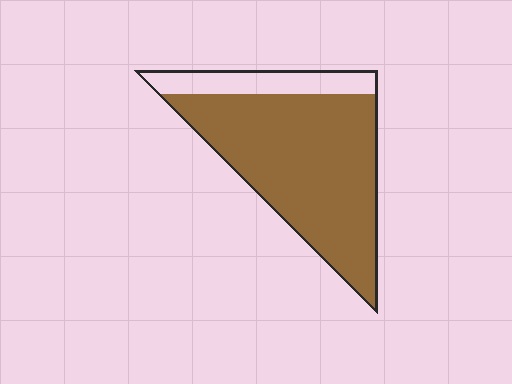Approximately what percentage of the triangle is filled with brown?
Approximately 80%.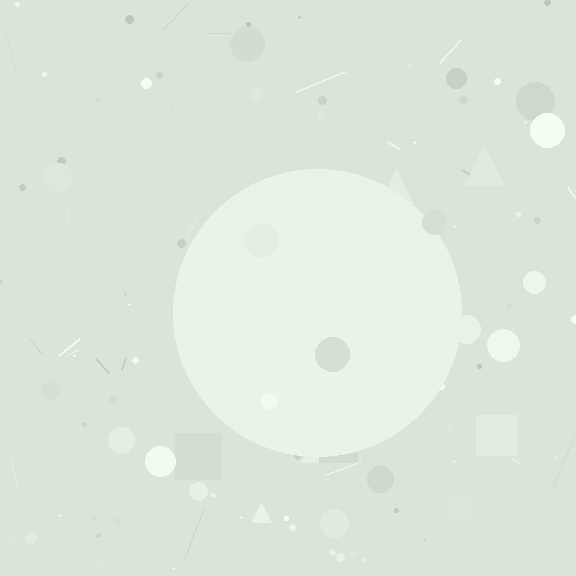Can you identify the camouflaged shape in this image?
The camouflaged shape is a circle.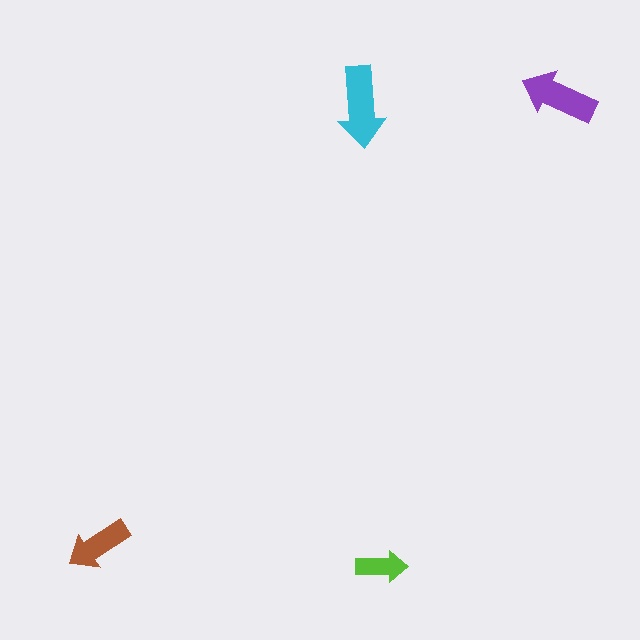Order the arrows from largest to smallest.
the cyan one, the purple one, the brown one, the lime one.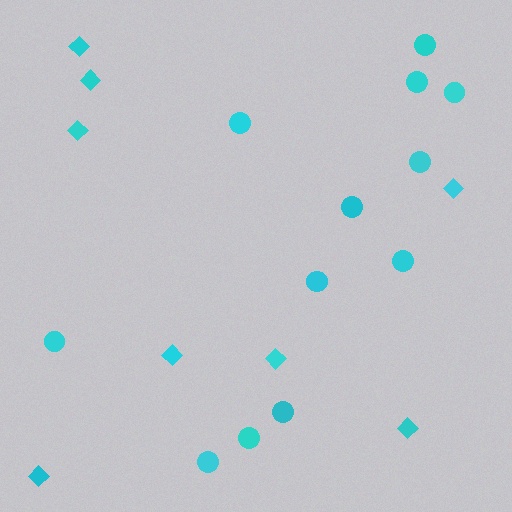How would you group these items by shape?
There are 2 groups: one group of circles (12) and one group of diamonds (8).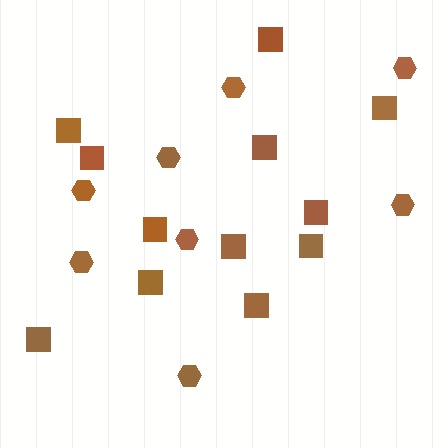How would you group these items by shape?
There are 2 groups: one group of hexagons (8) and one group of squares (12).